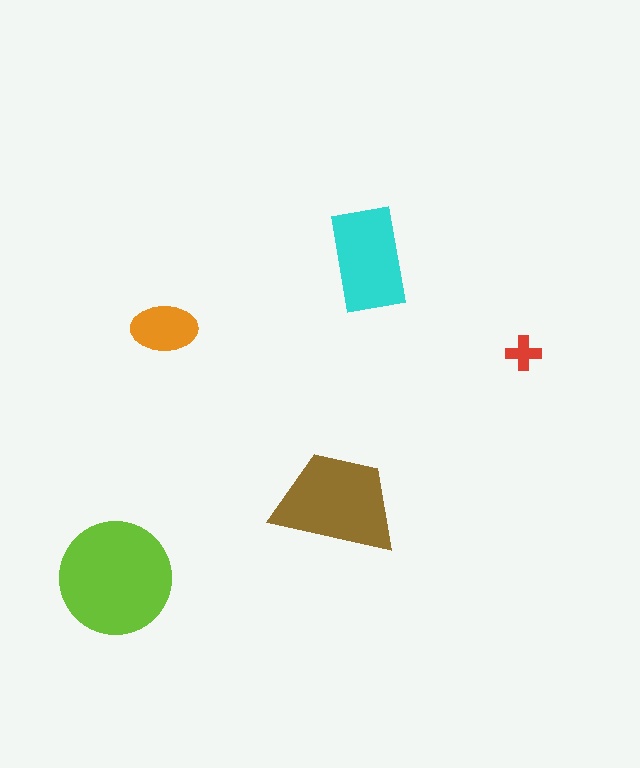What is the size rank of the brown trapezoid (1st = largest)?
2nd.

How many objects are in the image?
There are 5 objects in the image.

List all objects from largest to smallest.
The lime circle, the brown trapezoid, the cyan rectangle, the orange ellipse, the red cross.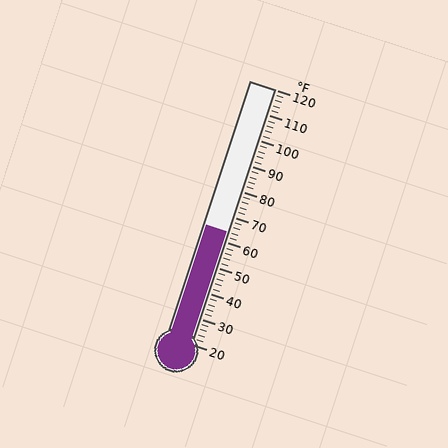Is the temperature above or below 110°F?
The temperature is below 110°F.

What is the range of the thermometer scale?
The thermometer scale ranges from 20°F to 120°F.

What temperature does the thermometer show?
The thermometer shows approximately 64°F.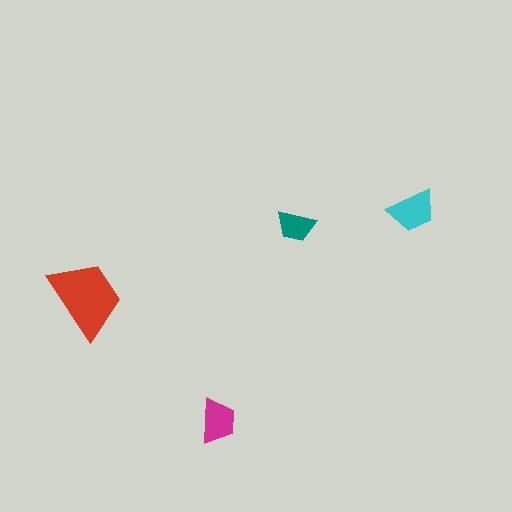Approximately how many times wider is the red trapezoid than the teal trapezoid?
About 2 times wider.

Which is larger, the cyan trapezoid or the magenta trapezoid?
The cyan one.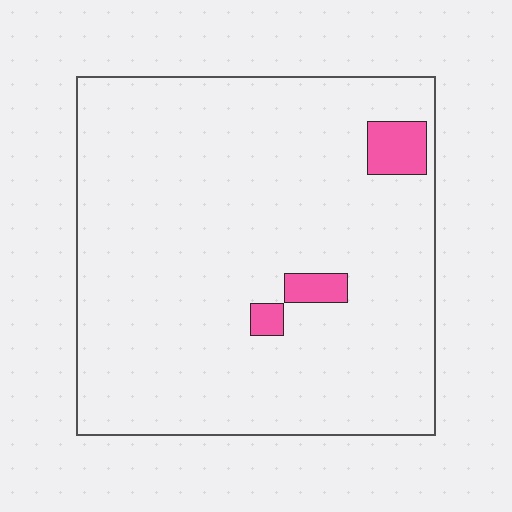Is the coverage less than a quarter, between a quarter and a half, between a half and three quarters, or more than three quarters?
Less than a quarter.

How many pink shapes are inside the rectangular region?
3.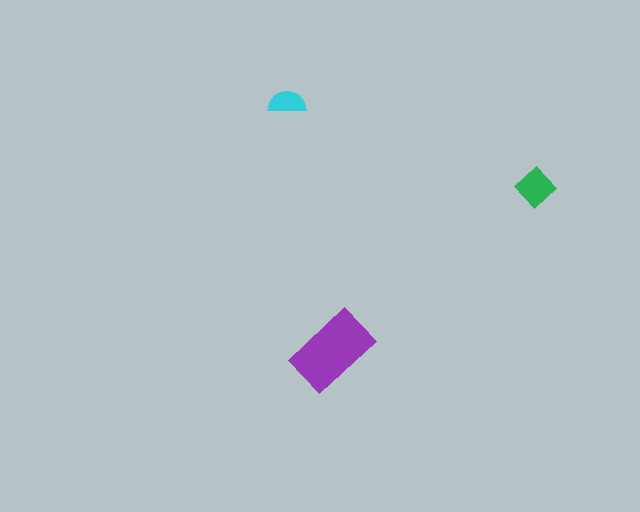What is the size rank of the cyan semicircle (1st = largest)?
3rd.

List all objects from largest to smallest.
The purple rectangle, the green diamond, the cyan semicircle.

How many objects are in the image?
There are 3 objects in the image.